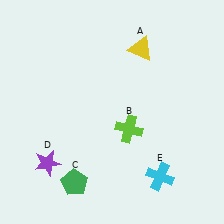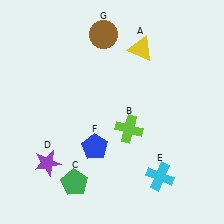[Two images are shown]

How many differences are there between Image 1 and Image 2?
There are 2 differences between the two images.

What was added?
A blue pentagon (F), a brown circle (G) were added in Image 2.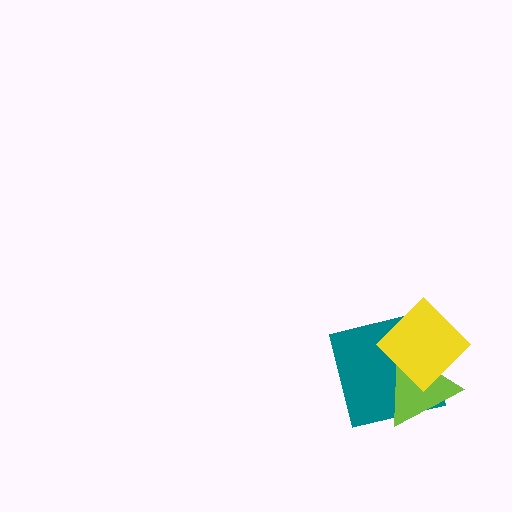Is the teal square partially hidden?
Yes, it is partially covered by another shape.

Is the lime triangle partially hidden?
Yes, it is partially covered by another shape.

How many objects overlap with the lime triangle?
2 objects overlap with the lime triangle.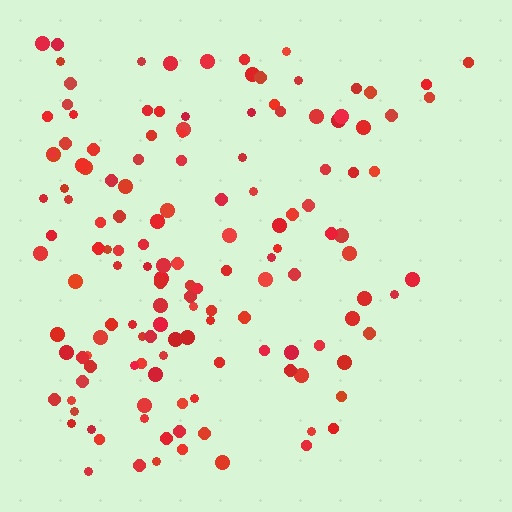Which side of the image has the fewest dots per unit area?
The right.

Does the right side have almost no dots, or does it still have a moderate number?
Still a moderate number, just noticeably fewer than the left.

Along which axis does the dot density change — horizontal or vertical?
Horizontal.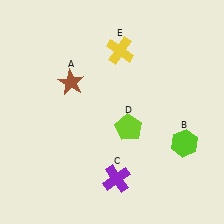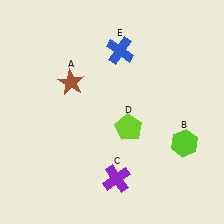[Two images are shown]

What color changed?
The cross (E) changed from yellow in Image 1 to blue in Image 2.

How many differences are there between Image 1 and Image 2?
There is 1 difference between the two images.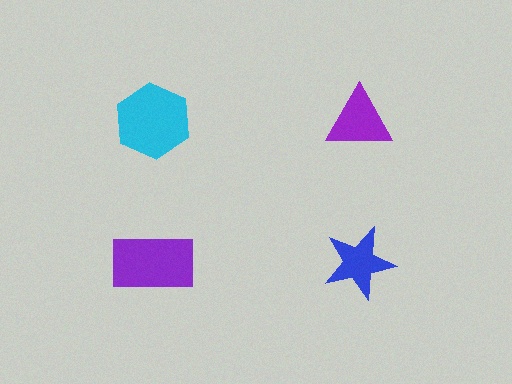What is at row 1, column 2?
A purple triangle.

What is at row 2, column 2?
A blue star.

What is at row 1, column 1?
A cyan hexagon.